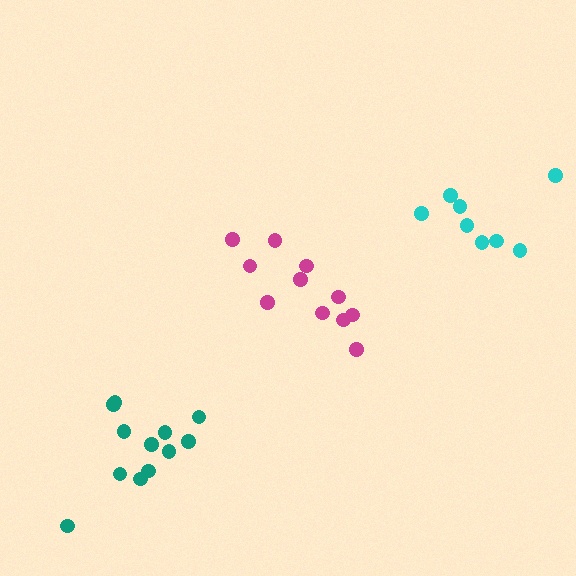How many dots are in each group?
Group 1: 8 dots, Group 2: 11 dots, Group 3: 12 dots (31 total).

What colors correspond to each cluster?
The clusters are colored: cyan, magenta, teal.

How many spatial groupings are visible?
There are 3 spatial groupings.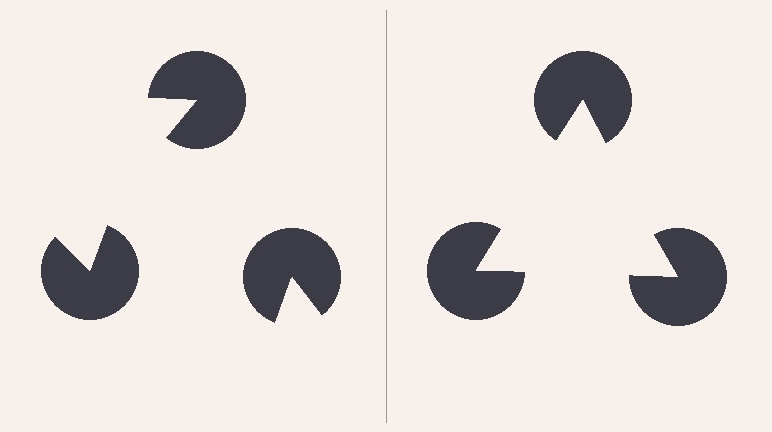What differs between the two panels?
The pac-man discs are positioned identically on both sides; only the wedge orientations differ. On the right they align to a triangle; on the left they are misaligned.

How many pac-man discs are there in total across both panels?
6 — 3 on each side.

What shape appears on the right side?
An illusory triangle.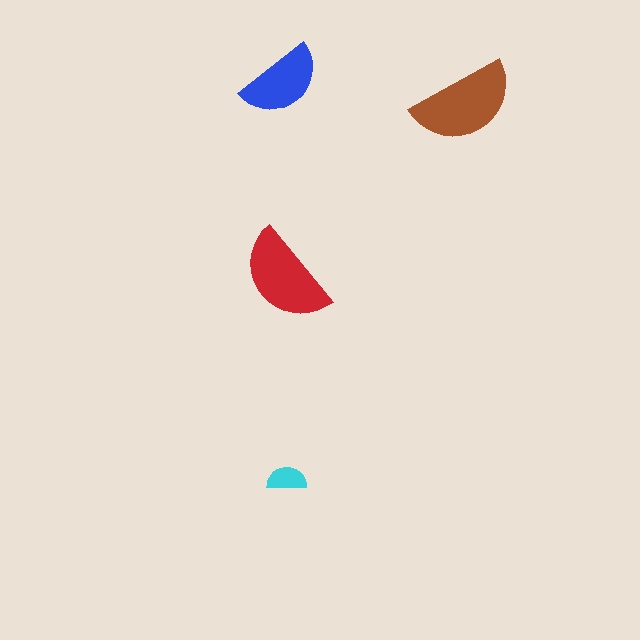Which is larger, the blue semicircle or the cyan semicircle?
The blue one.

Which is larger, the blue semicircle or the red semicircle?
The red one.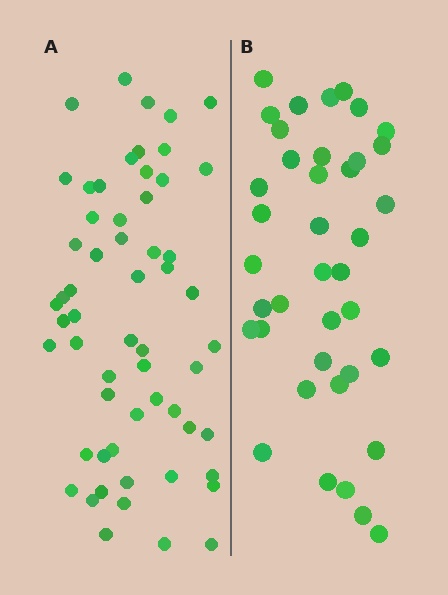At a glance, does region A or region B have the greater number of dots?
Region A (the left region) has more dots.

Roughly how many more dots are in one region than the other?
Region A has approximately 20 more dots than region B.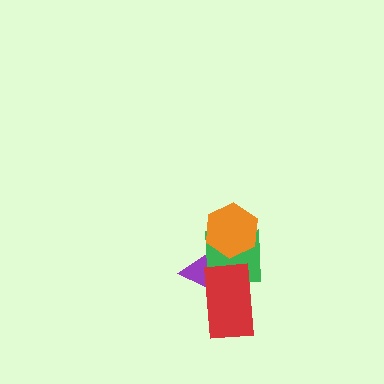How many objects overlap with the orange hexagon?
2 objects overlap with the orange hexagon.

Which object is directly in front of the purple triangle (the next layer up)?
The green square is directly in front of the purple triangle.